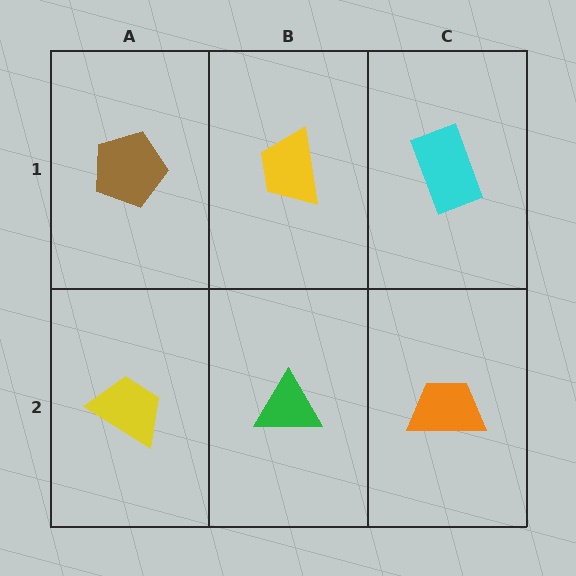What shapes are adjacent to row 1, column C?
An orange trapezoid (row 2, column C), a yellow trapezoid (row 1, column B).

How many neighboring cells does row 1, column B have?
3.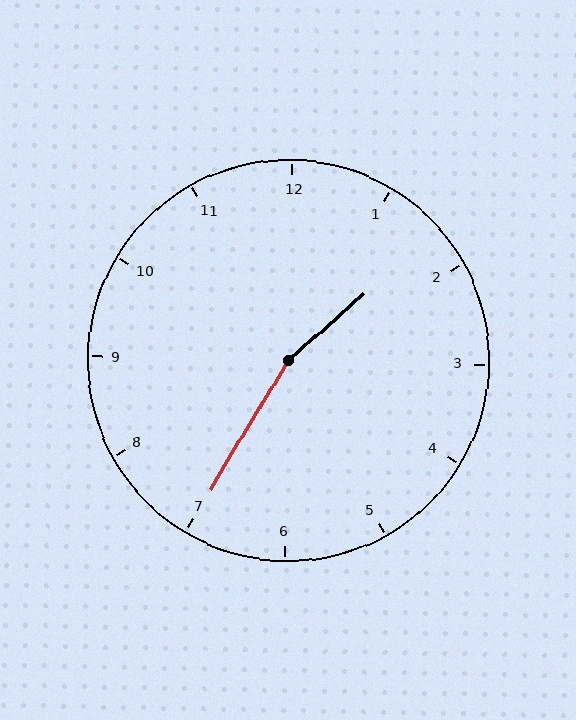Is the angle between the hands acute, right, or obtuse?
It is obtuse.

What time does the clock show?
1:35.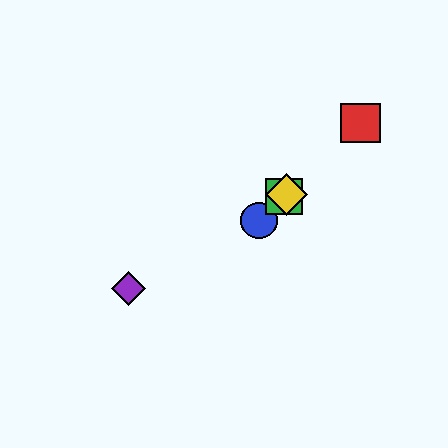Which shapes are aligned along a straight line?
The red square, the blue circle, the green square, the yellow diamond are aligned along a straight line.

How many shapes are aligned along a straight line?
4 shapes (the red square, the blue circle, the green square, the yellow diamond) are aligned along a straight line.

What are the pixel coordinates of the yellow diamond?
The yellow diamond is at (286, 194).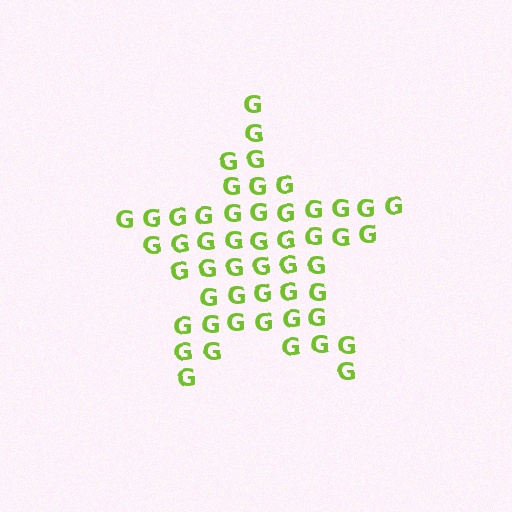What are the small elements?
The small elements are letter G's.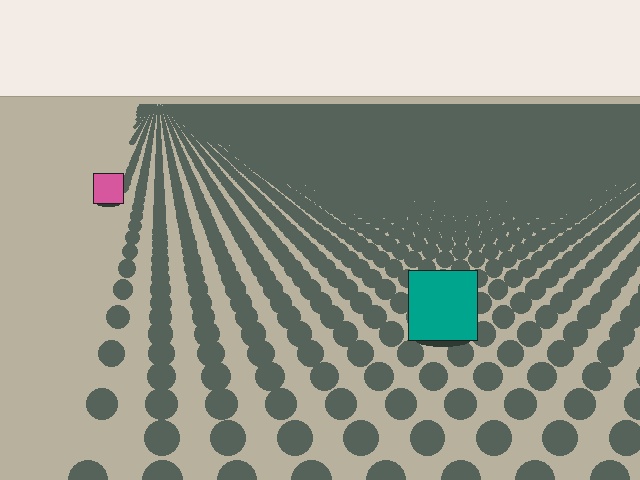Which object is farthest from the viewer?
The pink square is farthest from the viewer. It appears smaller and the ground texture around it is denser.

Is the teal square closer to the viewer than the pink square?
Yes. The teal square is closer — you can tell from the texture gradient: the ground texture is coarser near it.